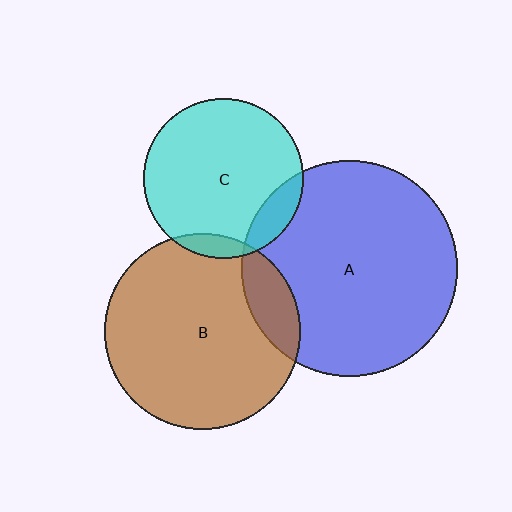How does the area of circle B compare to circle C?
Approximately 1.5 times.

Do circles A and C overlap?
Yes.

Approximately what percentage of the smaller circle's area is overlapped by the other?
Approximately 10%.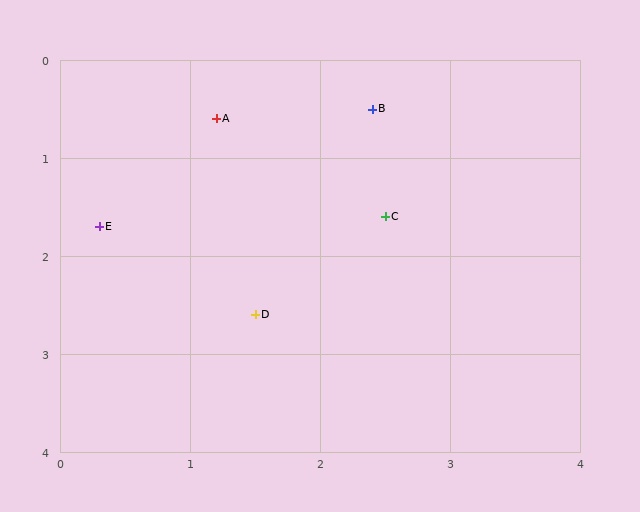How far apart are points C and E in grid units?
Points C and E are about 2.2 grid units apart.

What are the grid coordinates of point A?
Point A is at approximately (1.2, 0.6).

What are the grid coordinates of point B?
Point B is at approximately (2.4, 0.5).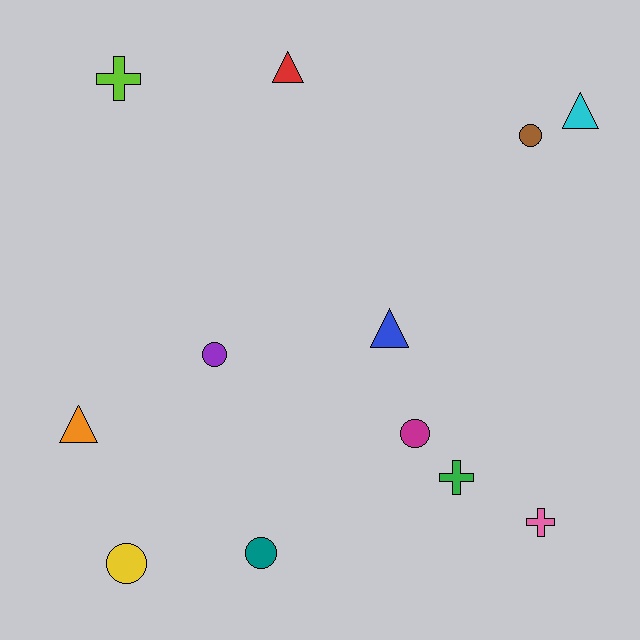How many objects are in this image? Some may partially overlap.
There are 12 objects.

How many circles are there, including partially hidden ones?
There are 5 circles.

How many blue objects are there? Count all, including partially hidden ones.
There is 1 blue object.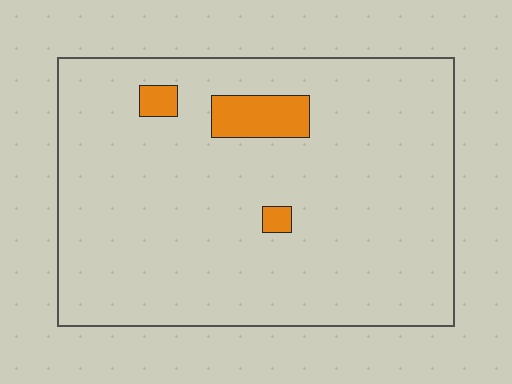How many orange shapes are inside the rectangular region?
3.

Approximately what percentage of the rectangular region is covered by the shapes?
Approximately 5%.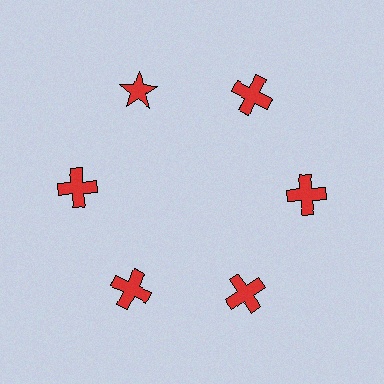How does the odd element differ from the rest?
It has a different shape: star instead of cross.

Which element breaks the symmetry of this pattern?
The red star at roughly the 11 o'clock position breaks the symmetry. All other shapes are red crosses.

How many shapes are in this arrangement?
There are 6 shapes arranged in a ring pattern.